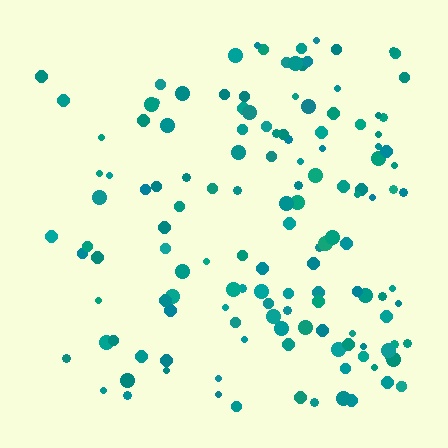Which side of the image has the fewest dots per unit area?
The left.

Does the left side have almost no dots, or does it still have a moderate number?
Still a moderate number, just noticeably fewer than the right.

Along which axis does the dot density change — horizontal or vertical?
Horizontal.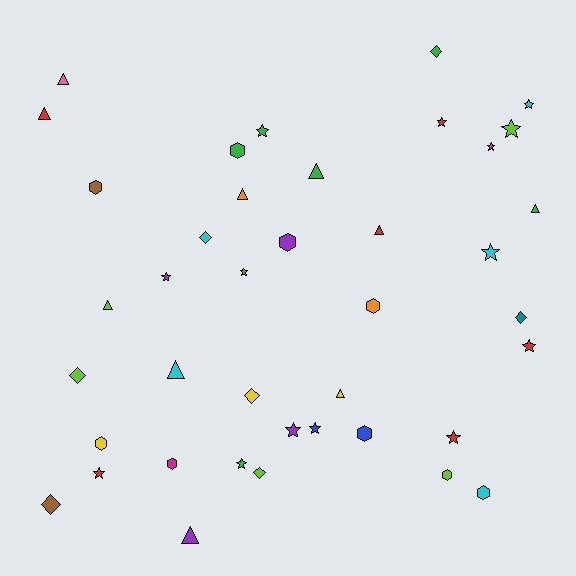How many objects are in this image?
There are 40 objects.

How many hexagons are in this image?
There are 9 hexagons.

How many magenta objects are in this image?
There are 2 magenta objects.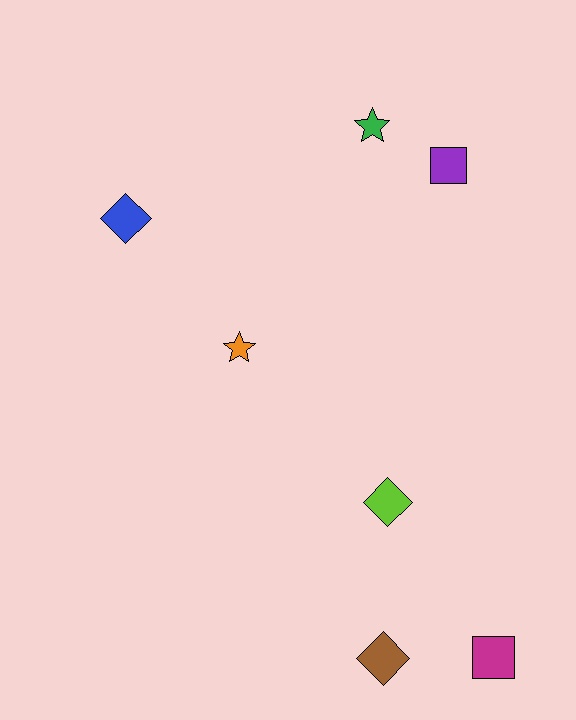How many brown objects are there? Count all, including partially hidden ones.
There is 1 brown object.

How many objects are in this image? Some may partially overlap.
There are 7 objects.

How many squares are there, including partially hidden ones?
There are 2 squares.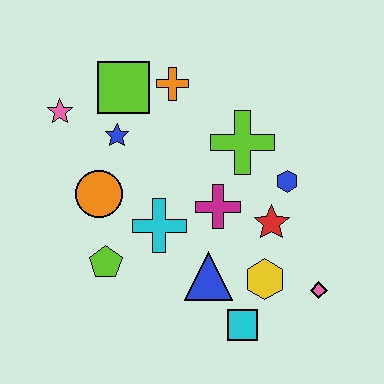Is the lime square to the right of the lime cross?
No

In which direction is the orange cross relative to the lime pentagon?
The orange cross is above the lime pentagon.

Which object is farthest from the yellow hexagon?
The pink star is farthest from the yellow hexagon.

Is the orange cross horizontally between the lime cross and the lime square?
Yes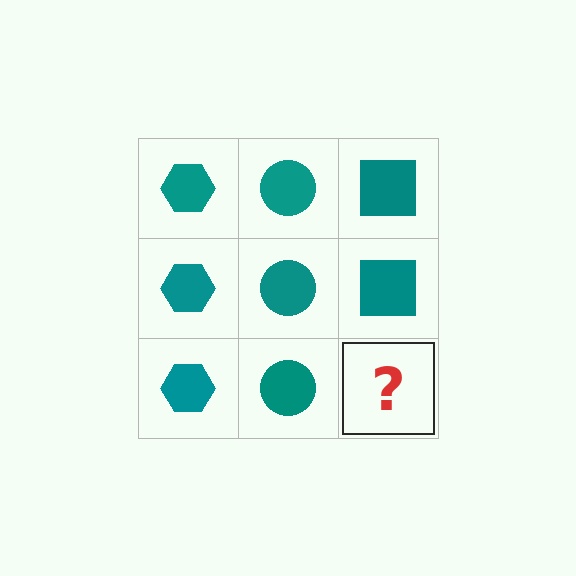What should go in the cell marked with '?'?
The missing cell should contain a teal square.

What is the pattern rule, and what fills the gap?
The rule is that each column has a consistent shape. The gap should be filled with a teal square.